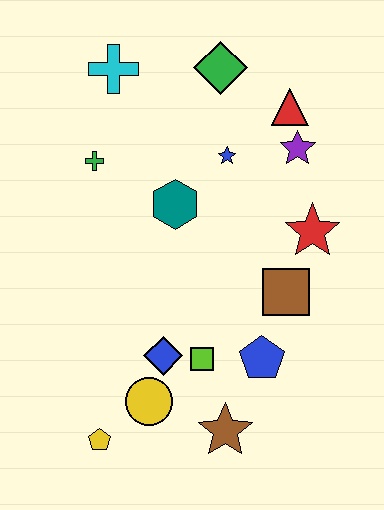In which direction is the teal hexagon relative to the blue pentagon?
The teal hexagon is above the blue pentagon.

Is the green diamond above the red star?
Yes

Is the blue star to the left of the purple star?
Yes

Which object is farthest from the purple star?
The yellow pentagon is farthest from the purple star.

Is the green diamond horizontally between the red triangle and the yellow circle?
Yes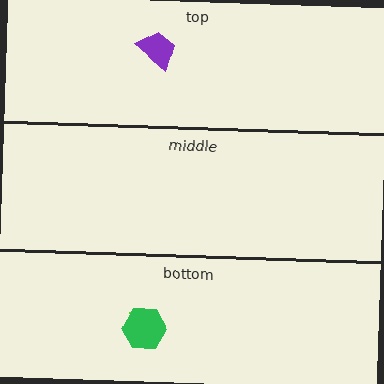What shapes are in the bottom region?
The lime arrow, the green hexagon.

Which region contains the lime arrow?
The bottom region.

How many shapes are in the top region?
1.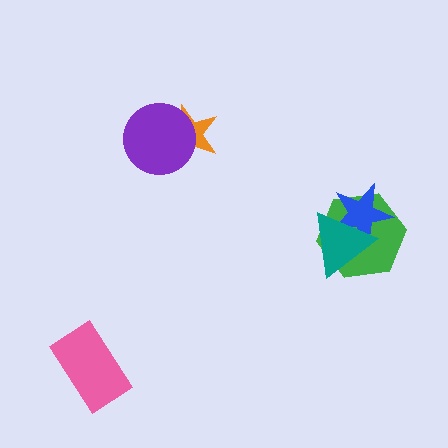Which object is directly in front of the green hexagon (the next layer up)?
The blue star is directly in front of the green hexagon.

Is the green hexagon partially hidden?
Yes, it is partially covered by another shape.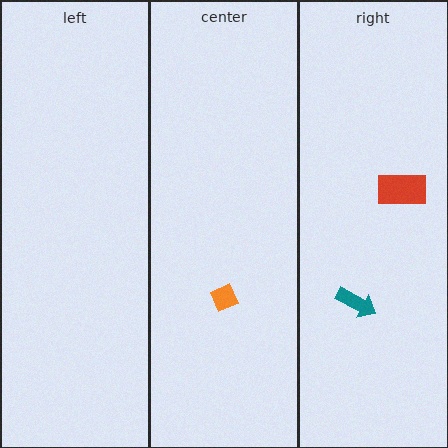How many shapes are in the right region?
2.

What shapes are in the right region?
The red rectangle, the teal arrow.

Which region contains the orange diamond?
The center region.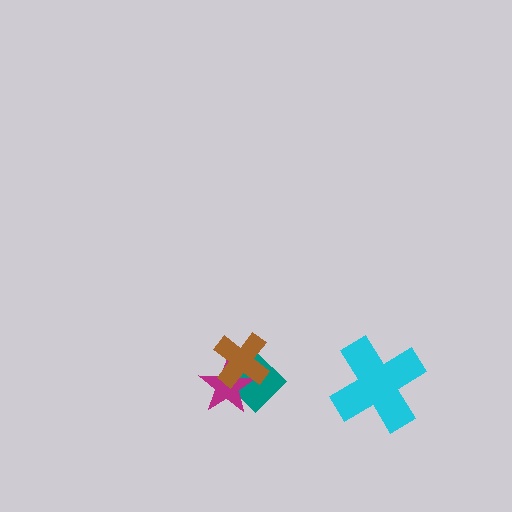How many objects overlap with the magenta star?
2 objects overlap with the magenta star.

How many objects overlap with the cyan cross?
0 objects overlap with the cyan cross.